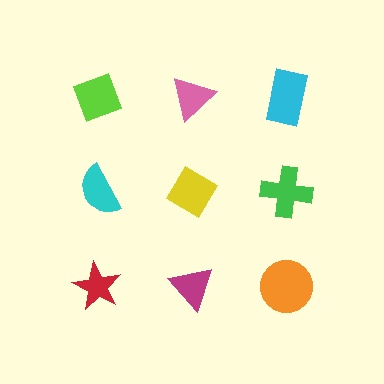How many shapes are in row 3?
3 shapes.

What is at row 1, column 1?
A lime diamond.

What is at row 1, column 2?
A pink triangle.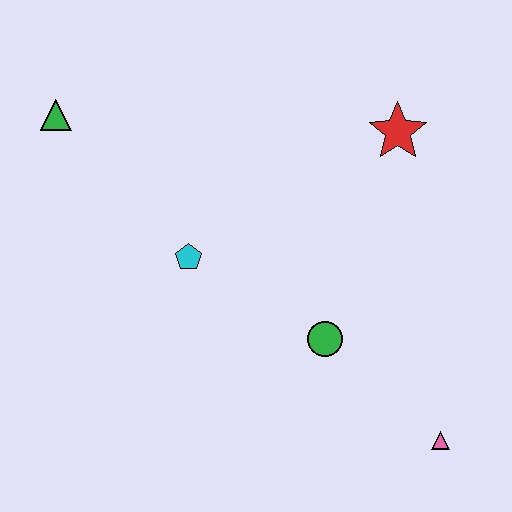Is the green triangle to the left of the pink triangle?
Yes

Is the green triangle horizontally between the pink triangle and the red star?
No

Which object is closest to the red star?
The green circle is closest to the red star.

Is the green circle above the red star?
No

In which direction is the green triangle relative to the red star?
The green triangle is to the left of the red star.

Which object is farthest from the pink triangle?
The green triangle is farthest from the pink triangle.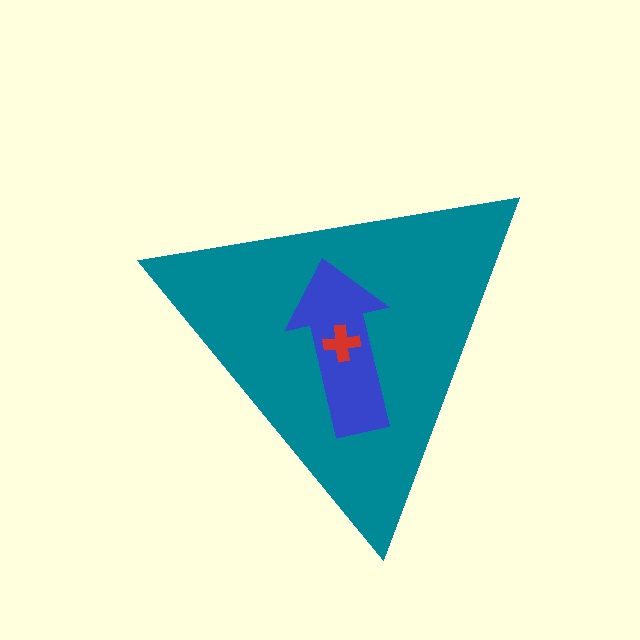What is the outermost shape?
The teal triangle.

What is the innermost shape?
The red cross.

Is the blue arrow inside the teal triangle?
Yes.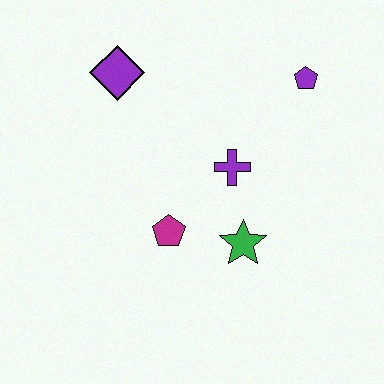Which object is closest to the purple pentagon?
The purple cross is closest to the purple pentagon.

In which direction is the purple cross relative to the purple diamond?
The purple cross is to the right of the purple diamond.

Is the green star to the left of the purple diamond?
No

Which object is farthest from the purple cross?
The purple diamond is farthest from the purple cross.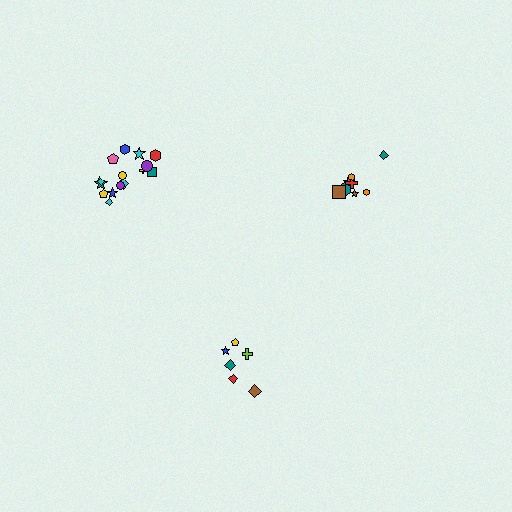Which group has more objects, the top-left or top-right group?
The top-left group.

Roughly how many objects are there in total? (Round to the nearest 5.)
Roughly 30 objects in total.